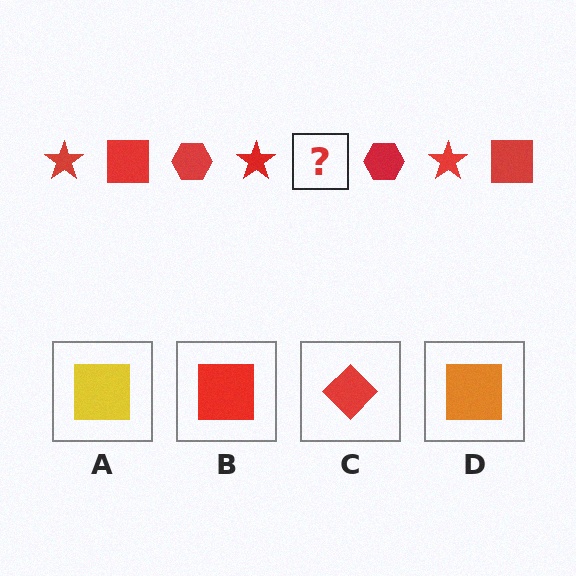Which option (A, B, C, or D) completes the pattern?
B.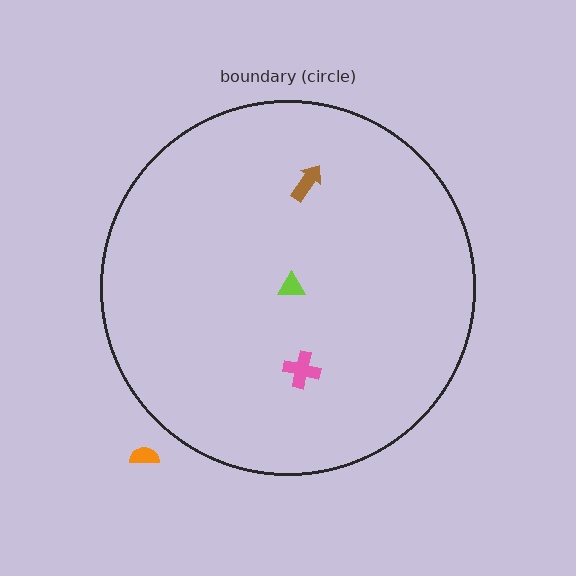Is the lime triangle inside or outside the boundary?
Inside.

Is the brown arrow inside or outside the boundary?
Inside.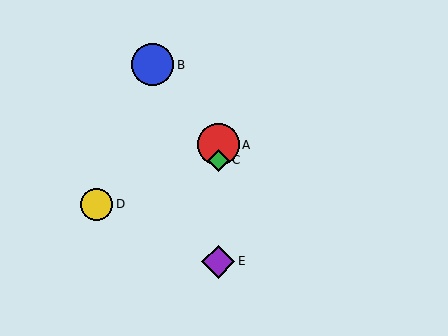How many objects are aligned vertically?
3 objects (A, C, E) are aligned vertically.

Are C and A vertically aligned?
Yes, both are at x≈218.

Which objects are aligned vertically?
Objects A, C, E are aligned vertically.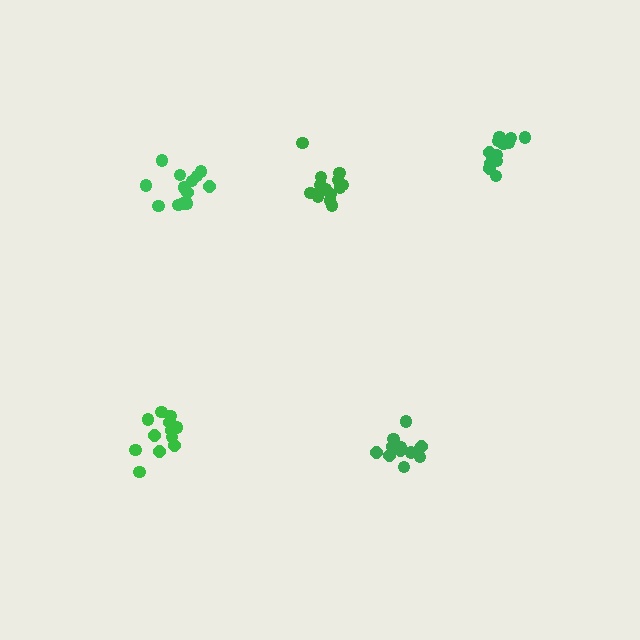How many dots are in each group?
Group 1: 13 dots, Group 2: 13 dots, Group 3: 13 dots, Group 4: 13 dots, Group 5: 13 dots (65 total).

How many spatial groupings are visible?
There are 5 spatial groupings.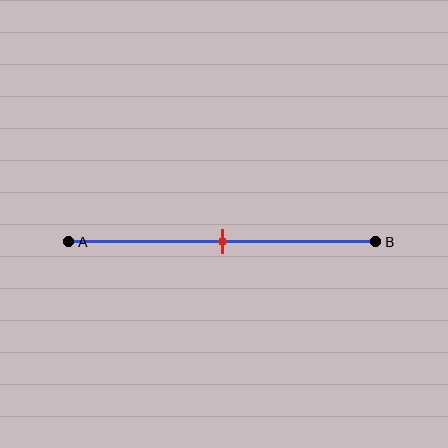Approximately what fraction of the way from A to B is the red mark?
The red mark is approximately 50% of the way from A to B.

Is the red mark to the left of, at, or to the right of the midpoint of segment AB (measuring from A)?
The red mark is approximately at the midpoint of segment AB.